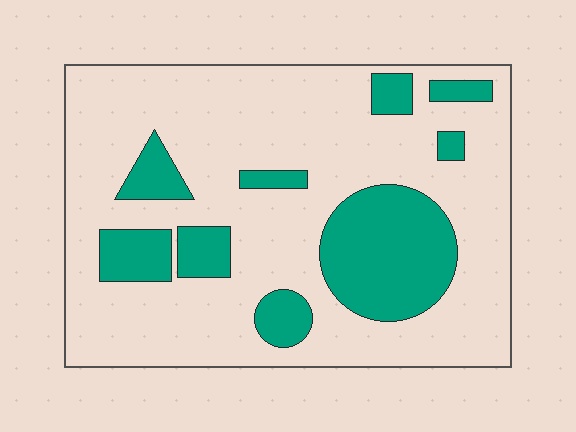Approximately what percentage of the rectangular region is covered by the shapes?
Approximately 25%.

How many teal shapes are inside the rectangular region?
9.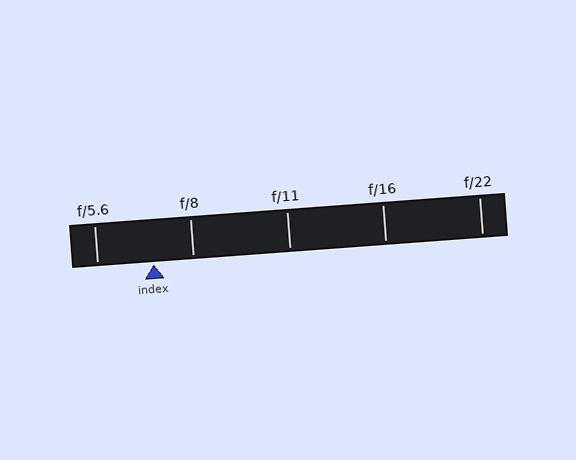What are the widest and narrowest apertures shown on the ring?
The widest aperture shown is f/5.6 and the narrowest is f/22.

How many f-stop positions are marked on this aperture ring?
There are 5 f-stop positions marked.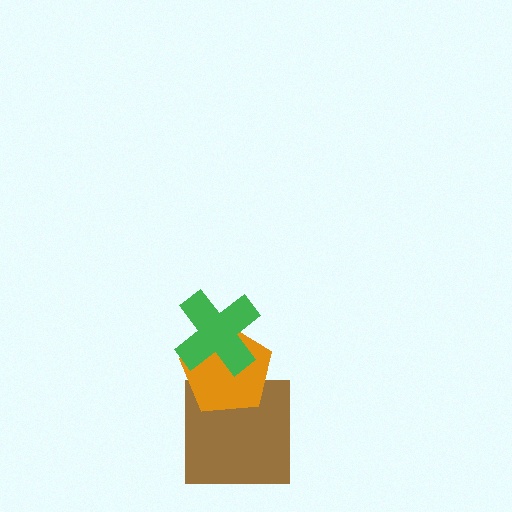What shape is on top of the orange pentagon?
The green cross is on top of the orange pentagon.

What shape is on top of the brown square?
The orange pentagon is on top of the brown square.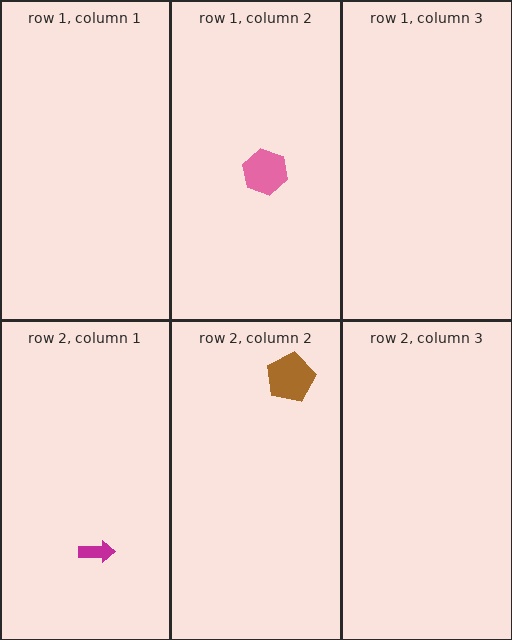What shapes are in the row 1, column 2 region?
The pink hexagon.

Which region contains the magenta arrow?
The row 2, column 1 region.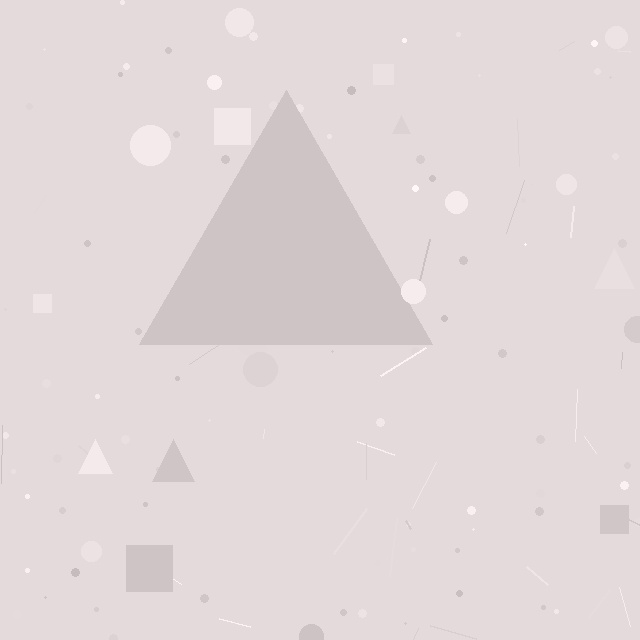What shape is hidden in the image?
A triangle is hidden in the image.